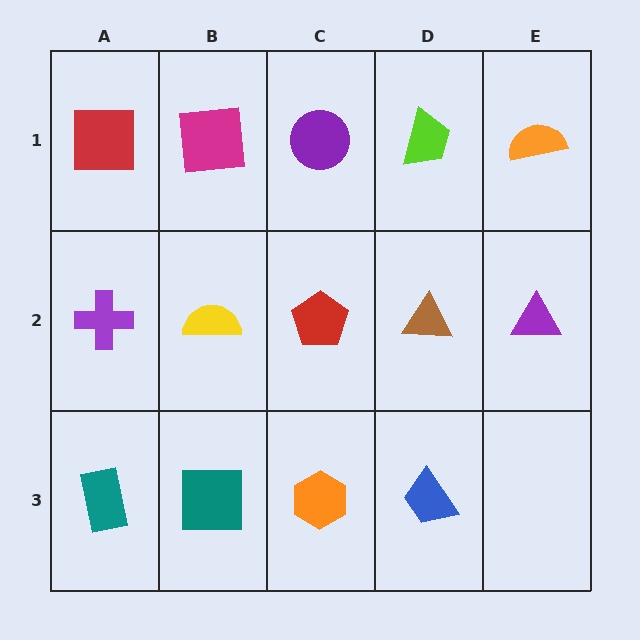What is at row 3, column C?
An orange hexagon.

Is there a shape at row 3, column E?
No, that cell is empty.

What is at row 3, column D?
A blue trapezoid.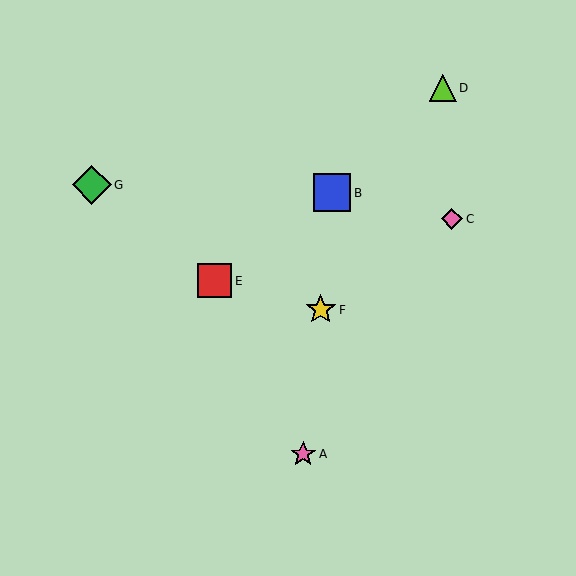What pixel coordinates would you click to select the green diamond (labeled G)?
Click at (92, 185) to select the green diamond G.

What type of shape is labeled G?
Shape G is a green diamond.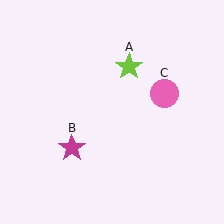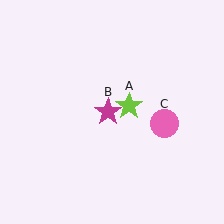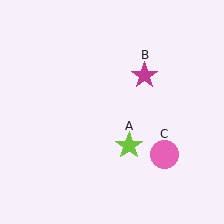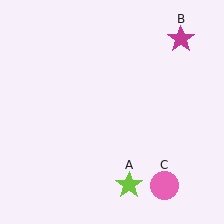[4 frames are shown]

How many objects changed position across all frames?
3 objects changed position: lime star (object A), magenta star (object B), pink circle (object C).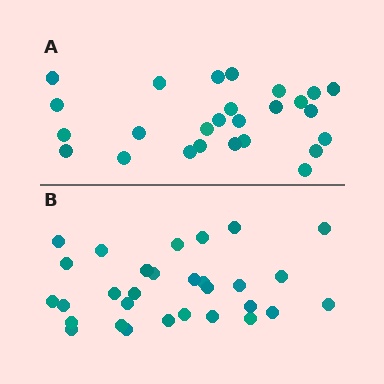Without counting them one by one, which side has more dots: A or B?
Region B (the bottom region) has more dots.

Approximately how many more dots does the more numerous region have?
Region B has about 4 more dots than region A.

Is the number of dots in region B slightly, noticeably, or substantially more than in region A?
Region B has only slightly more — the two regions are fairly close. The ratio is roughly 1.2 to 1.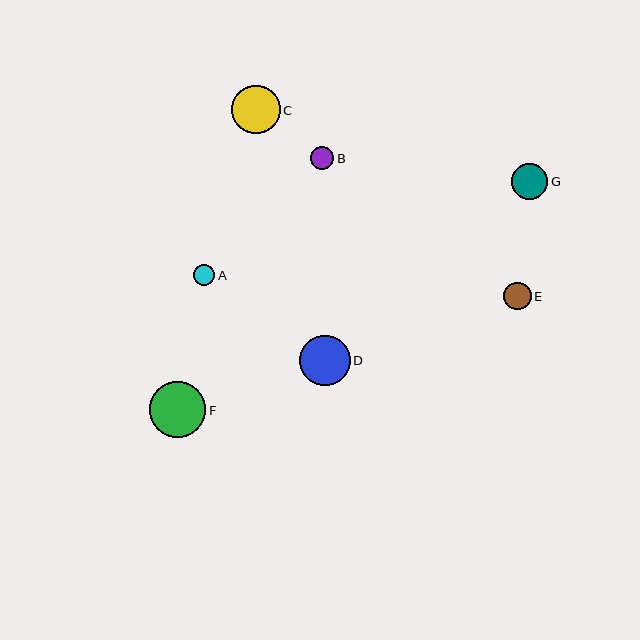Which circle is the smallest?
Circle A is the smallest with a size of approximately 21 pixels.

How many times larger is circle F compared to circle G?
Circle F is approximately 1.5 times the size of circle G.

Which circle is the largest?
Circle F is the largest with a size of approximately 56 pixels.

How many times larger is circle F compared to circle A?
Circle F is approximately 2.7 times the size of circle A.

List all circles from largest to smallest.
From largest to smallest: F, D, C, G, E, B, A.